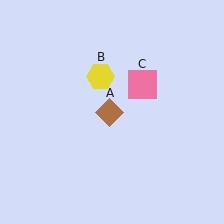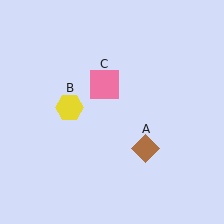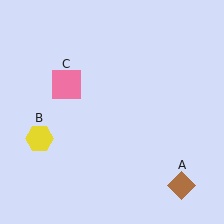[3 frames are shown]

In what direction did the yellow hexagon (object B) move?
The yellow hexagon (object B) moved down and to the left.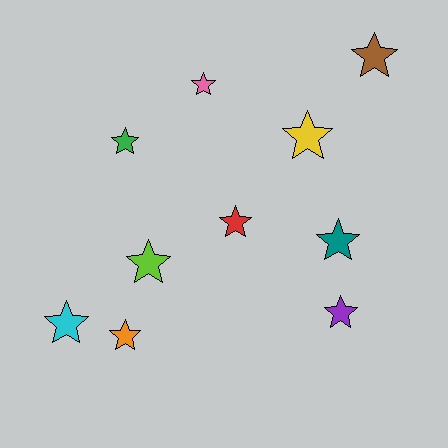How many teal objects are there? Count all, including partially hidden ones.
There is 1 teal object.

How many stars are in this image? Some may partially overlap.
There are 10 stars.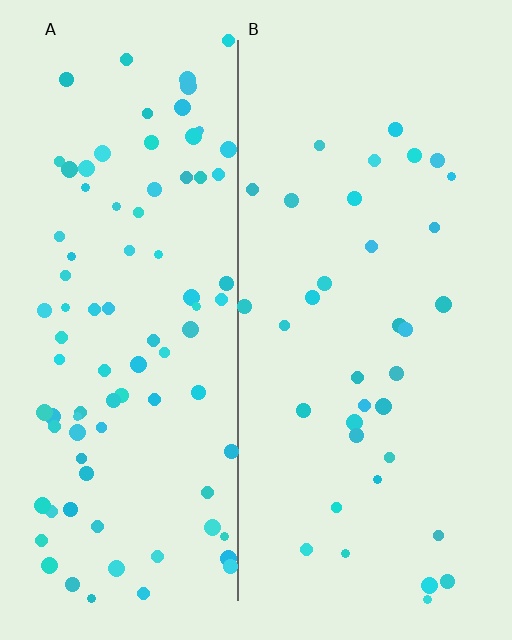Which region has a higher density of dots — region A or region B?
A (the left).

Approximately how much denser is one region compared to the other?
Approximately 2.6× — region A over region B.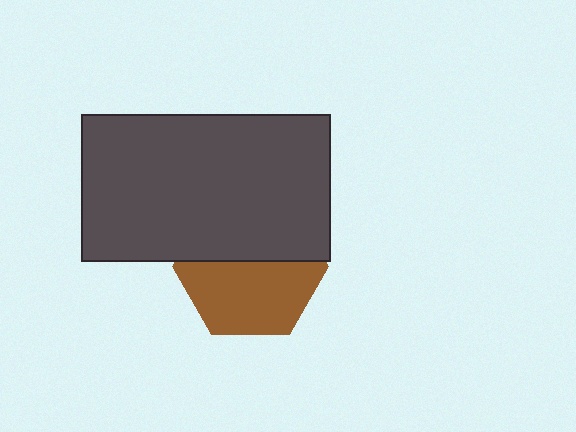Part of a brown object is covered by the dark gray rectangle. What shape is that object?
It is a hexagon.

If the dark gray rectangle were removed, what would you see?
You would see the complete brown hexagon.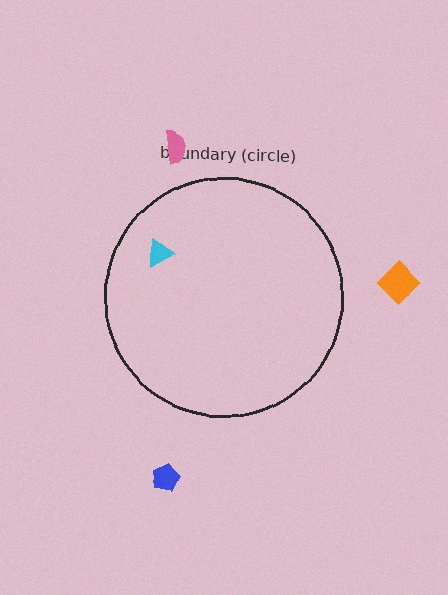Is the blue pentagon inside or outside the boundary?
Outside.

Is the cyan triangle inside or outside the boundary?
Inside.